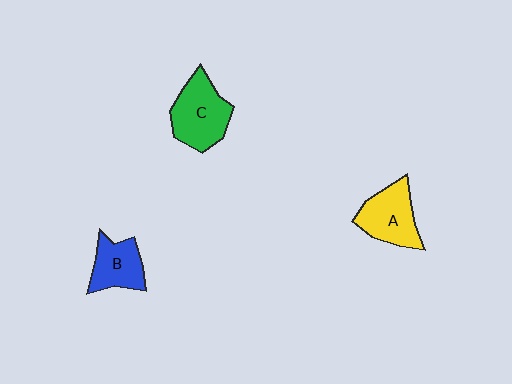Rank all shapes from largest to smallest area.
From largest to smallest: C (green), A (yellow), B (blue).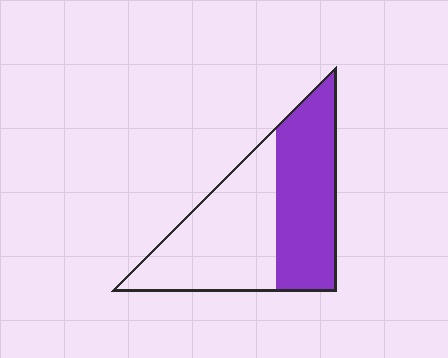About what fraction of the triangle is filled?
About one half (1/2).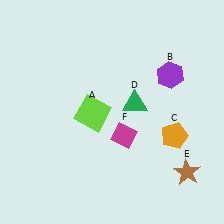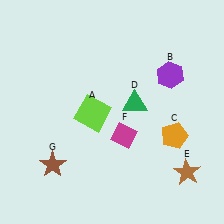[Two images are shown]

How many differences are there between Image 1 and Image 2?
There is 1 difference between the two images.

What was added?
A brown star (G) was added in Image 2.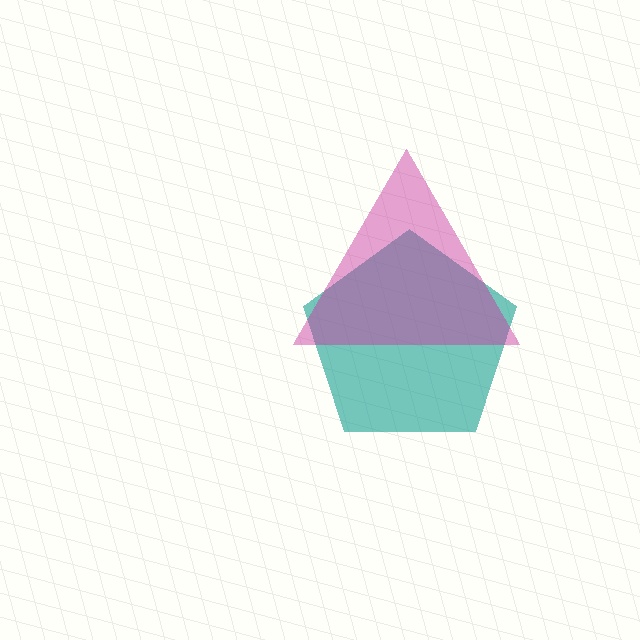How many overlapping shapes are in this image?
There are 2 overlapping shapes in the image.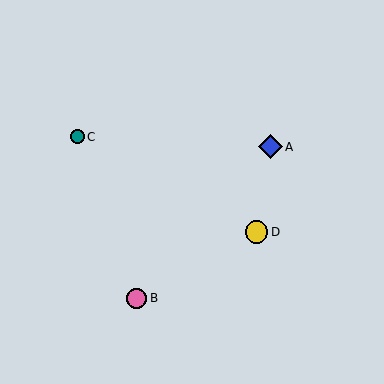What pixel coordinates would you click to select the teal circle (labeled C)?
Click at (77, 137) to select the teal circle C.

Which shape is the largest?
The blue diamond (labeled A) is the largest.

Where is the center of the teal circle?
The center of the teal circle is at (77, 137).